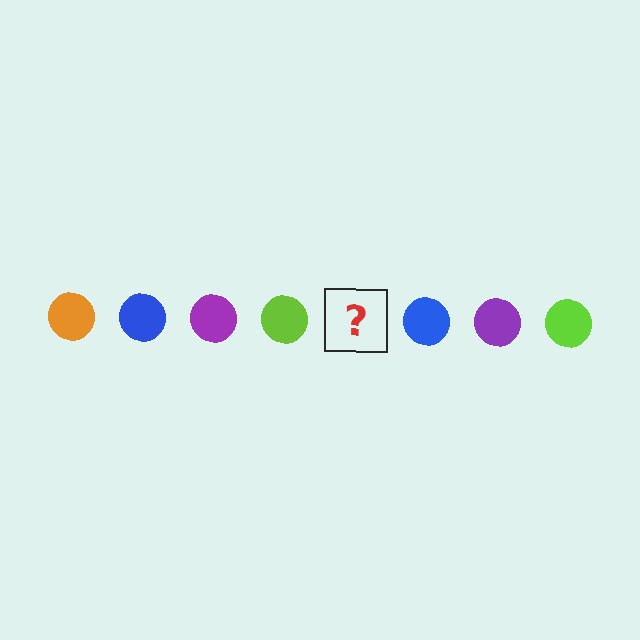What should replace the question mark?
The question mark should be replaced with an orange circle.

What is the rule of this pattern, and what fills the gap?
The rule is that the pattern cycles through orange, blue, purple, lime circles. The gap should be filled with an orange circle.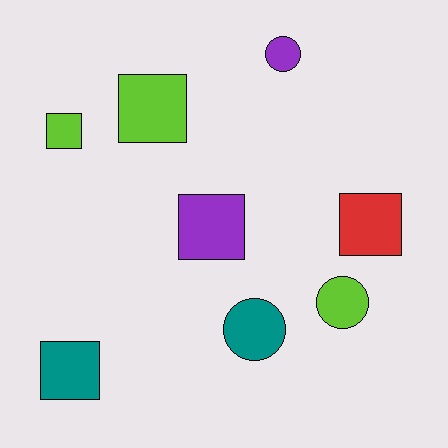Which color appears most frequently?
Lime, with 3 objects.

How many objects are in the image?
There are 8 objects.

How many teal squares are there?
There is 1 teal square.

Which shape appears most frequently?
Square, with 5 objects.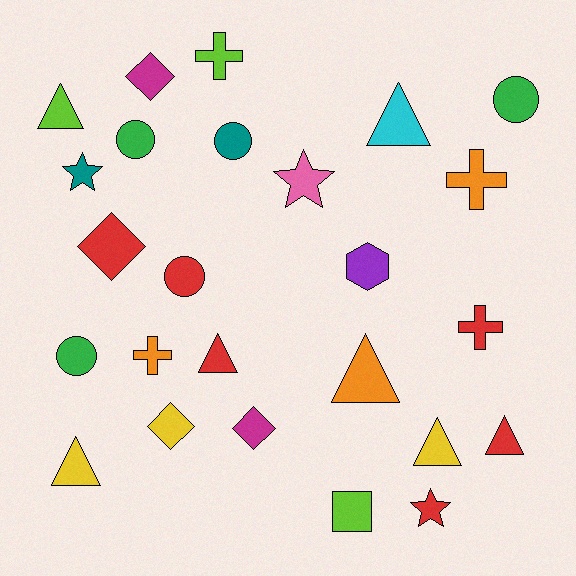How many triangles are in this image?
There are 7 triangles.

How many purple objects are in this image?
There is 1 purple object.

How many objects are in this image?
There are 25 objects.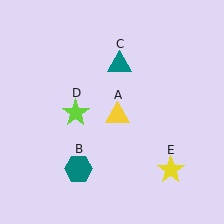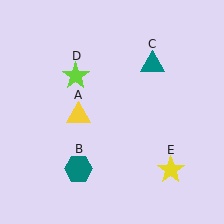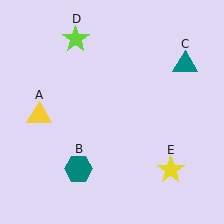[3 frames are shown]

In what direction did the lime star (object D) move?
The lime star (object D) moved up.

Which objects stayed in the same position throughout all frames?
Teal hexagon (object B) and yellow star (object E) remained stationary.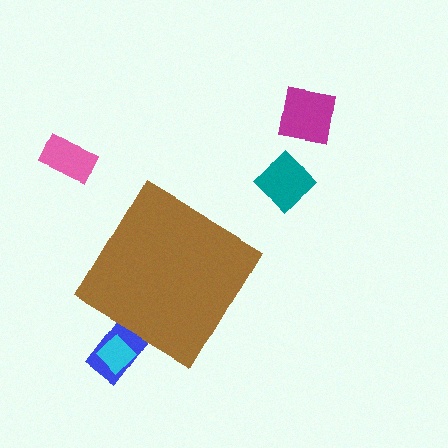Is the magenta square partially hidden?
No, the magenta square is fully visible.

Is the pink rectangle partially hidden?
No, the pink rectangle is fully visible.